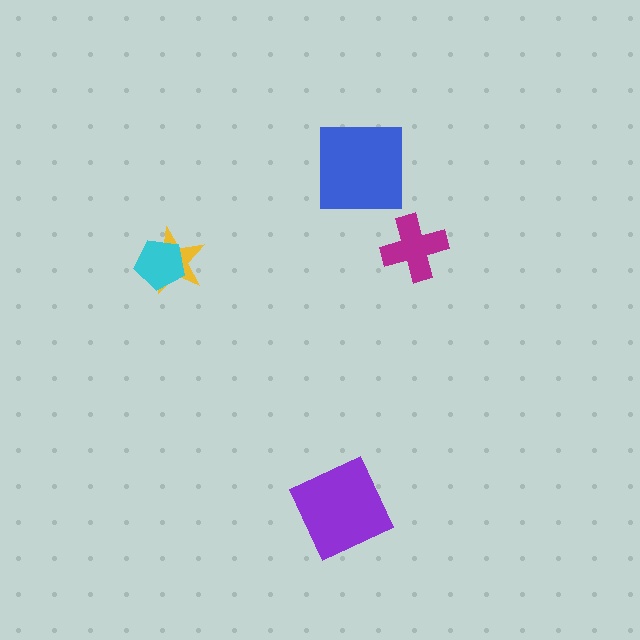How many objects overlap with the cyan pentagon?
1 object overlaps with the cyan pentagon.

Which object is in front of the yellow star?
The cyan pentagon is in front of the yellow star.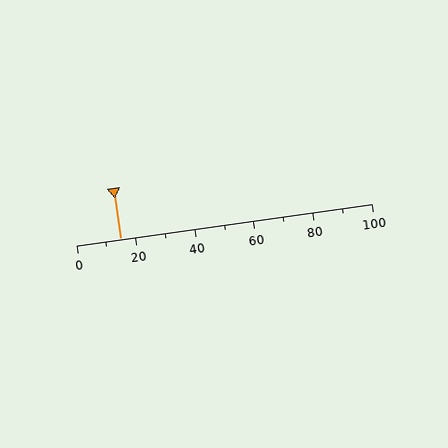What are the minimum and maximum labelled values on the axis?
The axis runs from 0 to 100.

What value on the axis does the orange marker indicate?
The marker indicates approximately 15.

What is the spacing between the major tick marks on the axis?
The major ticks are spaced 20 apart.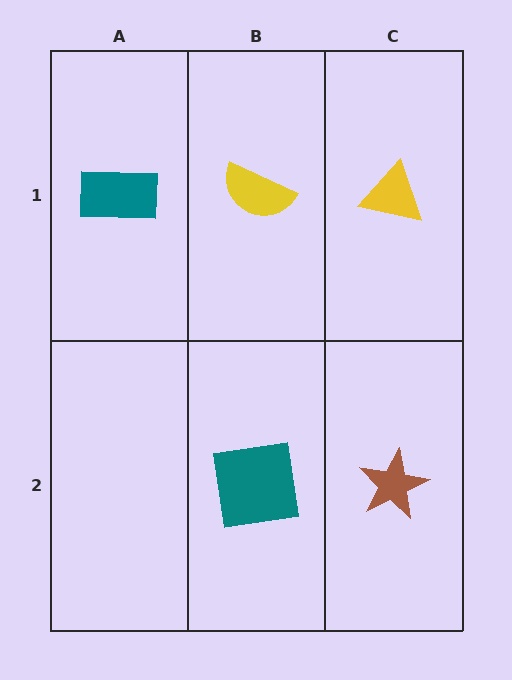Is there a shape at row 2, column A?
No, that cell is empty.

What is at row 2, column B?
A teal square.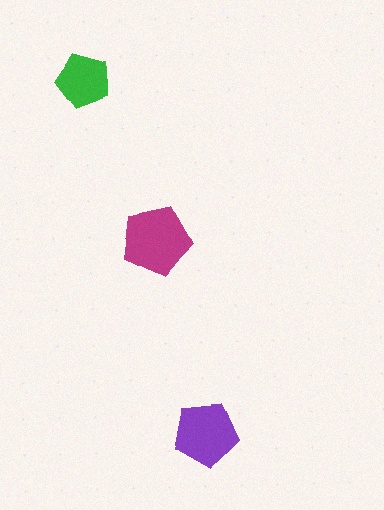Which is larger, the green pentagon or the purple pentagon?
The purple one.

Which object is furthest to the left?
The green pentagon is leftmost.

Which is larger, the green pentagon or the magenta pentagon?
The magenta one.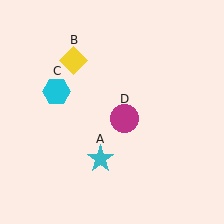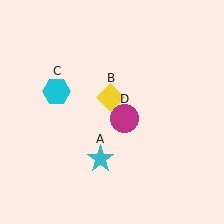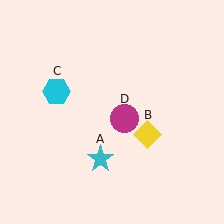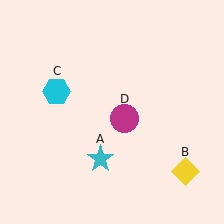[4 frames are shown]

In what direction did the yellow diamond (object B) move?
The yellow diamond (object B) moved down and to the right.